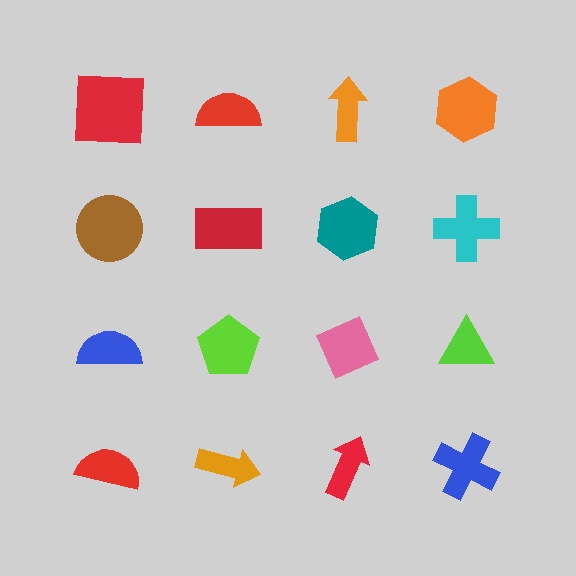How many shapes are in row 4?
4 shapes.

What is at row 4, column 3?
A red arrow.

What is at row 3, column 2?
A lime pentagon.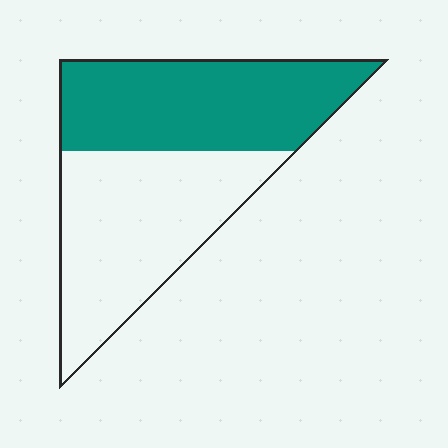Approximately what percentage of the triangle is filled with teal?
Approximately 50%.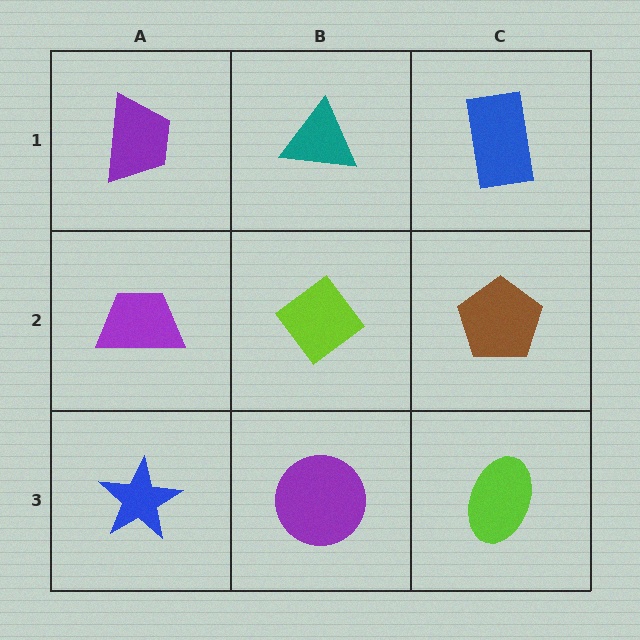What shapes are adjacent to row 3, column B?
A lime diamond (row 2, column B), a blue star (row 3, column A), a lime ellipse (row 3, column C).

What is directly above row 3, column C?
A brown pentagon.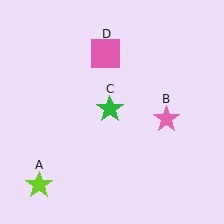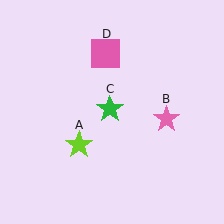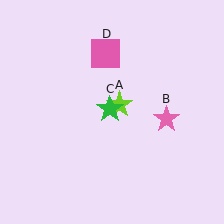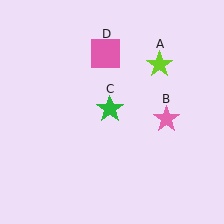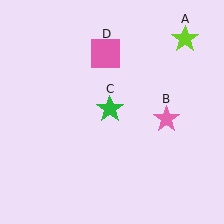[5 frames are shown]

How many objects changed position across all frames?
1 object changed position: lime star (object A).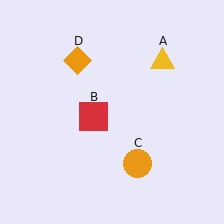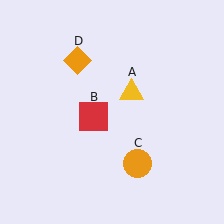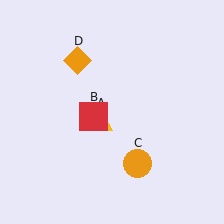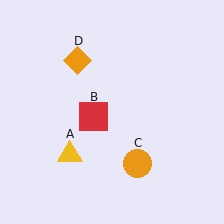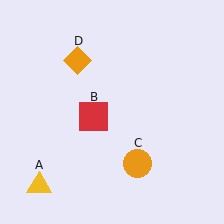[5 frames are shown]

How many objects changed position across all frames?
1 object changed position: yellow triangle (object A).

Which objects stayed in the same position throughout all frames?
Red square (object B) and orange circle (object C) and orange diamond (object D) remained stationary.